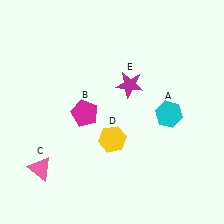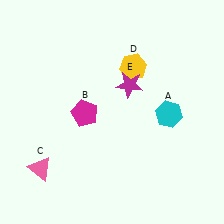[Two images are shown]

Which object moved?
The yellow hexagon (D) moved up.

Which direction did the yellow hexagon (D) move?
The yellow hexagon (D) moved up.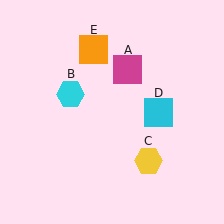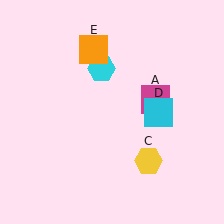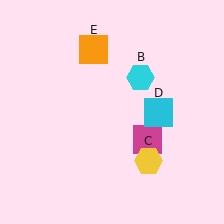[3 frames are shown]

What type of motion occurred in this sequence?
The magenta square (object A), cyan hexagon (object B) rotated clockwise around the center of the scene.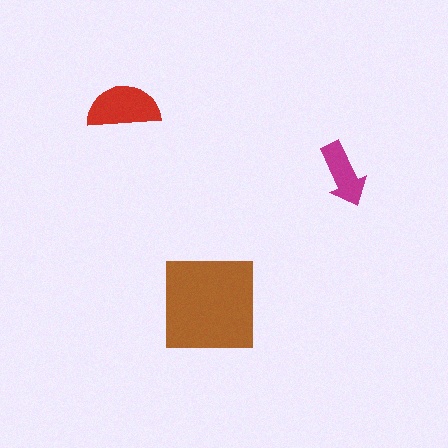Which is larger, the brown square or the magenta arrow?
The brown square.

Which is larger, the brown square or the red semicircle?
The brown square.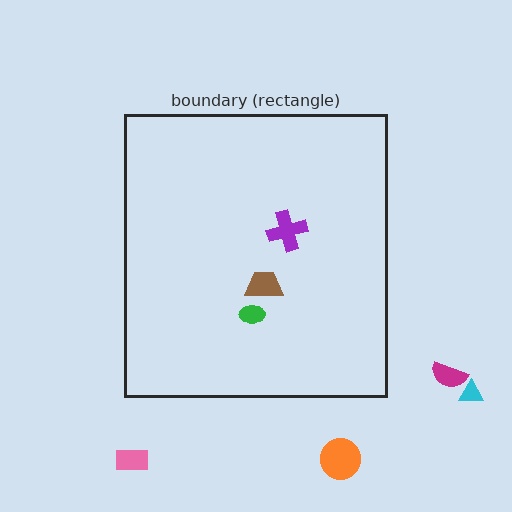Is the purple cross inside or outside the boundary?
Inside.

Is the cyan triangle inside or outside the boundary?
Outside.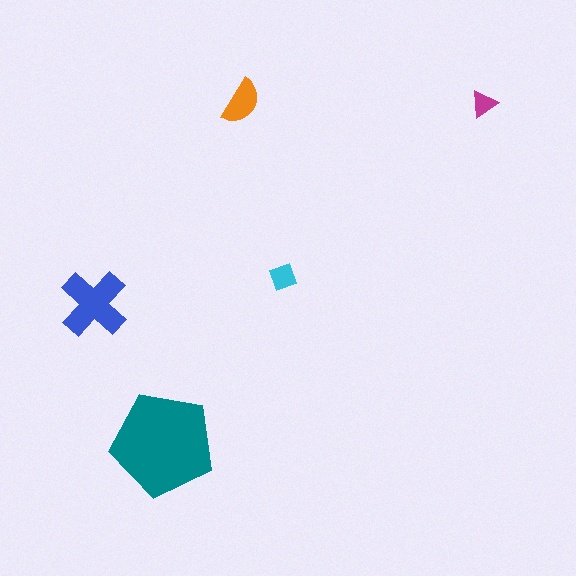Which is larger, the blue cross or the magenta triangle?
The blue cross.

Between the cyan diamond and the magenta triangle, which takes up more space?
The cyan diamond.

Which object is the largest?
The teal pentagon.